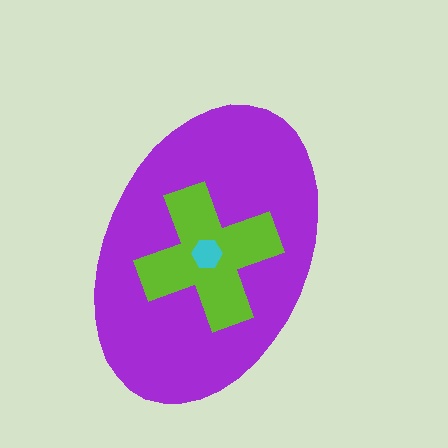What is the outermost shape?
The purple ellipse.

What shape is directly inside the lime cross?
The cyan hexagon.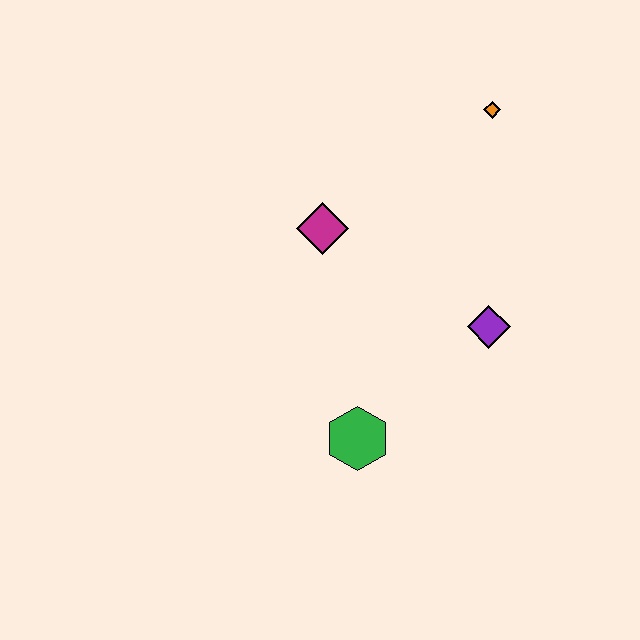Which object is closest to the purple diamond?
The green hexagon is closest to the purple diamond.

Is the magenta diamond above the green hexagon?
Yes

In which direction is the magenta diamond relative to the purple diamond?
The magenta diamond is to the left of the purple diamond.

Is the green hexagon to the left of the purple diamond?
Yes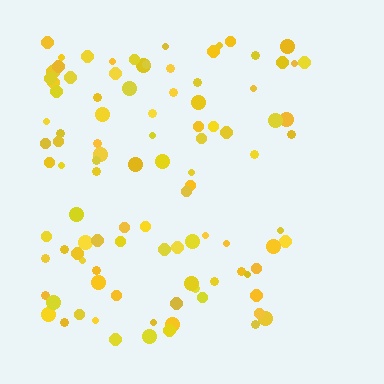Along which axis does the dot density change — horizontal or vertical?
Horizontal.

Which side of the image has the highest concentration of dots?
The left.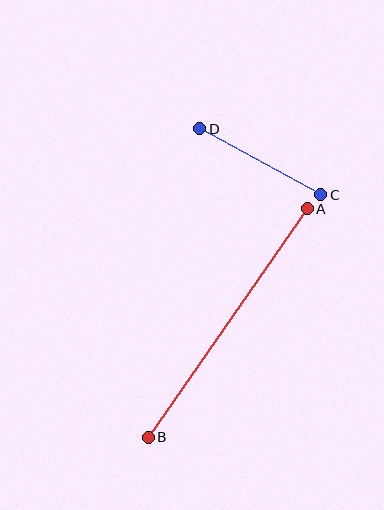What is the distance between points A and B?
The distance is approximately 279 pixels.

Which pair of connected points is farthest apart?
Points A and B are farthest apart.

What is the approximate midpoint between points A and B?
The midpoint is at approximately (228, 323) pixels.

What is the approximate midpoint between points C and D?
The midpoint is at approximately (260, 162) pixels.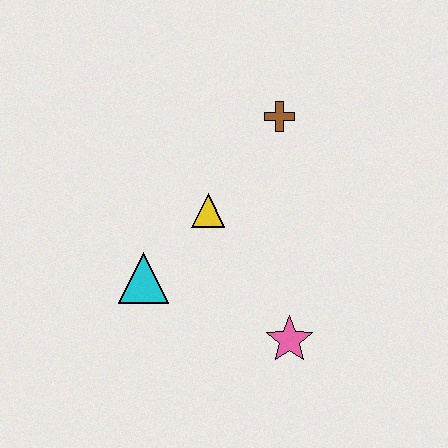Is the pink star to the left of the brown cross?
No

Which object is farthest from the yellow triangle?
The pink star is farthest from the yellow triangle.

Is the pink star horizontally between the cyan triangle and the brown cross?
No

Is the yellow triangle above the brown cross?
No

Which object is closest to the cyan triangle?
The yellow triangle is closest to the cyan triangle.